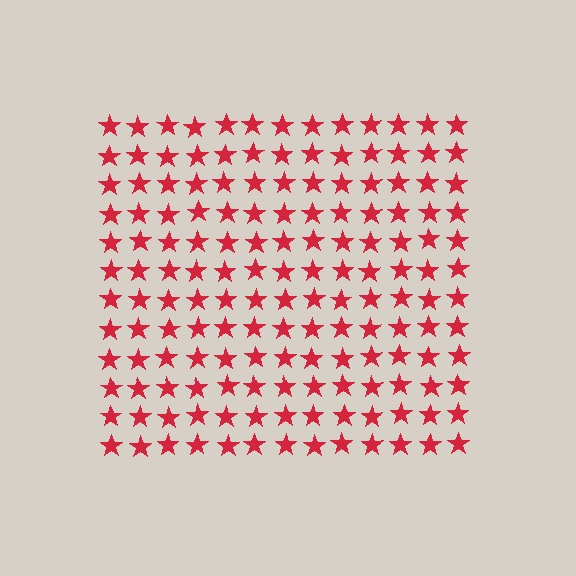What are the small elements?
The small elements are stars.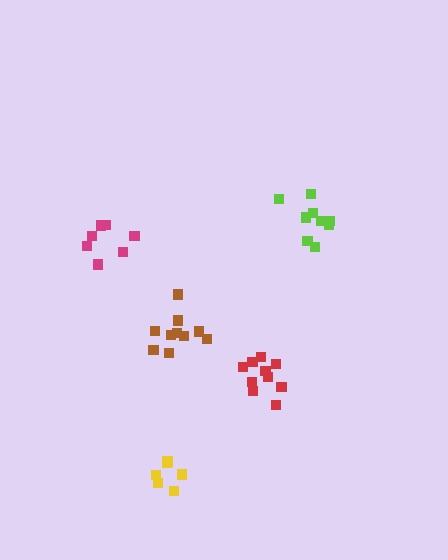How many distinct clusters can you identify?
There are 5 distinct clusters.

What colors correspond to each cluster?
The clusters are colored: magenta, lime, brown, yellow, red.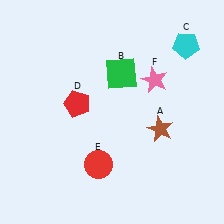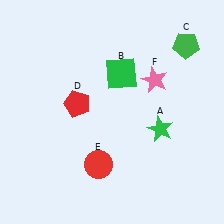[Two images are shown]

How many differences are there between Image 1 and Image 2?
There are 2 differences between the two images.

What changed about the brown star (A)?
In Image 1, A is brown. In Image 2, it changed to green.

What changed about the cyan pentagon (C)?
In Image 1, C is cyan. In Image 2, it changed to green.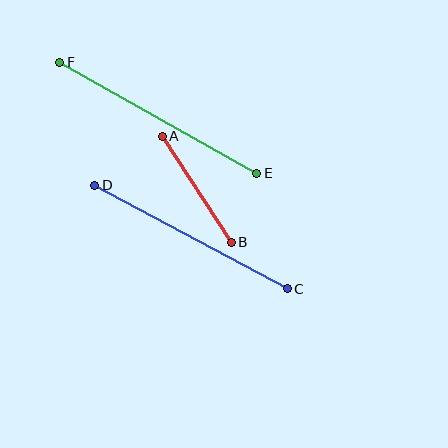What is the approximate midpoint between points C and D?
The midpoint is at approximately (191, 237) pixels.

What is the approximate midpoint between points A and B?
The midpoint is at approximately (197, 189) pixels.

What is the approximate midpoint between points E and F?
The midpoint is at approximately (158, 118) pixels.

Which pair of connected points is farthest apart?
Points E and F are farthest apart.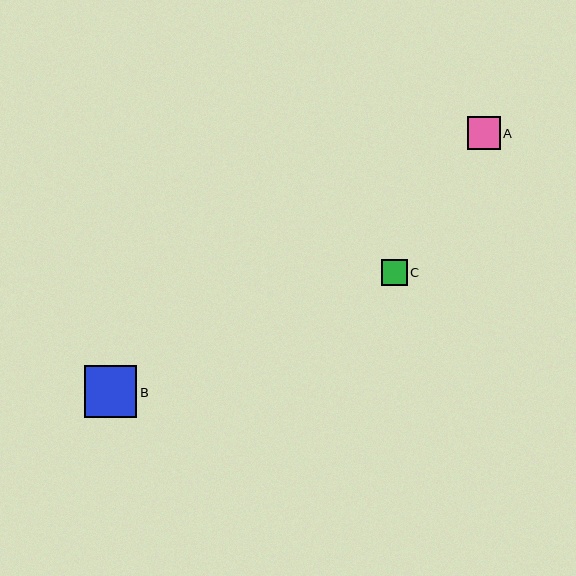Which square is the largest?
Square B is the largest with a size of approximately 52 pixels.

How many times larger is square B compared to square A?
Square B is approximately 1.6 times the size of square A.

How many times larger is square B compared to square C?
Square B is approximately 2.0 times the size of square C.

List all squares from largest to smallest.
From largest to smallest: B, A, C.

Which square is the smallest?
Square C is the smallest with a size of approximately 25 pixels.